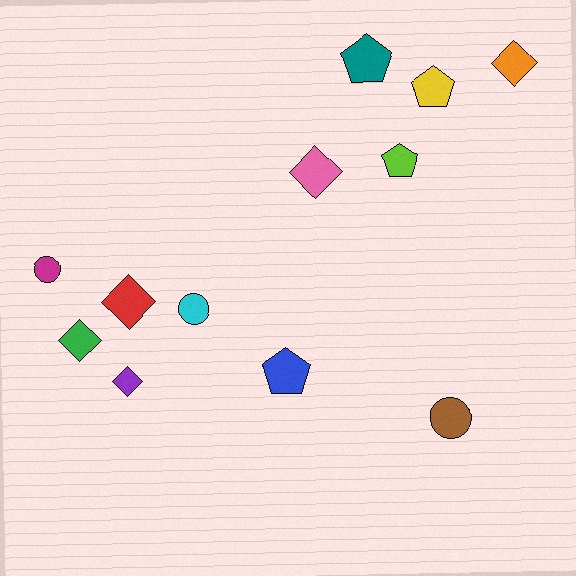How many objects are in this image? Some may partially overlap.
There are 12 objects.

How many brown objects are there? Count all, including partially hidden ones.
There is 1 brown object.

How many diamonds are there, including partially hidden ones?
There are 5 diamonds.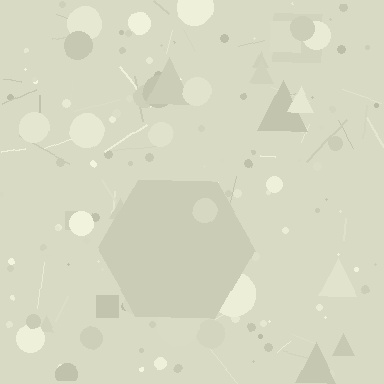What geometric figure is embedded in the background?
A hexagon is embedded in the background.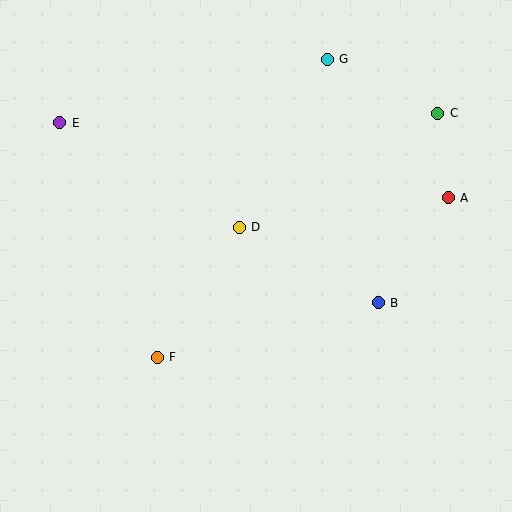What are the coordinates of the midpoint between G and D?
The midpoint between G and D is at (283, 143).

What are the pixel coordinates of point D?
Point D is at (239, 227).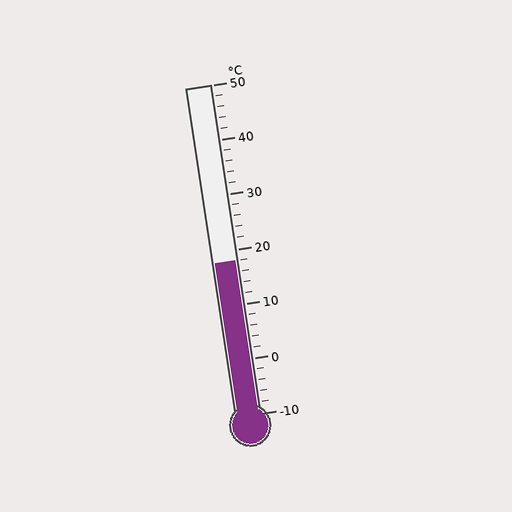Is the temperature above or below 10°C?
The temperature is above 10°C.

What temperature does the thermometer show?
The thermometer shows approximately 18°C.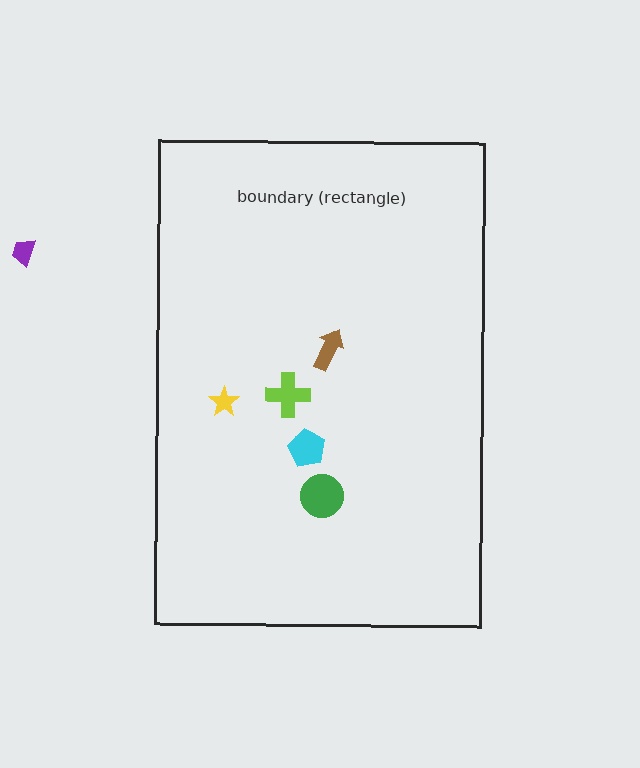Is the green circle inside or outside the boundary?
Inside.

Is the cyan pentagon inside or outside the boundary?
Inside.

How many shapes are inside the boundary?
5 inside, 1 outside.